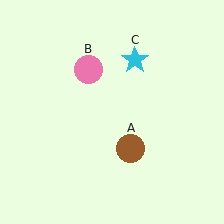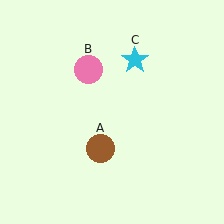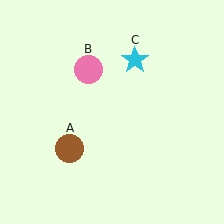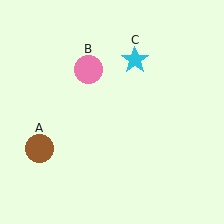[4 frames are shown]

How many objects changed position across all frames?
1 object changed position: brown circle (object A).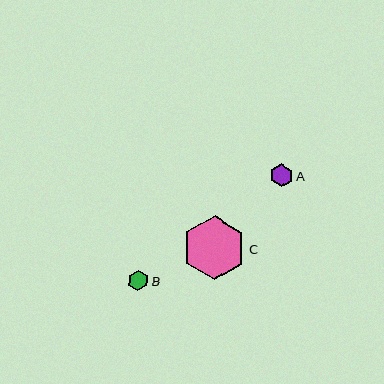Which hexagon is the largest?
Hexagon C is the largest with a size of approximately 64 pixels.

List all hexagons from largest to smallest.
From largest to smallest: C, A, B.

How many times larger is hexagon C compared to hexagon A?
Hexagon C is approximately 2.8 times the size of hexagon A.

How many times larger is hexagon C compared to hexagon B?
Hexagon C is approximately 3.1 times the size of hexagon B.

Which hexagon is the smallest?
Hexagon B is the smallest with a size of approximately 20 pixels.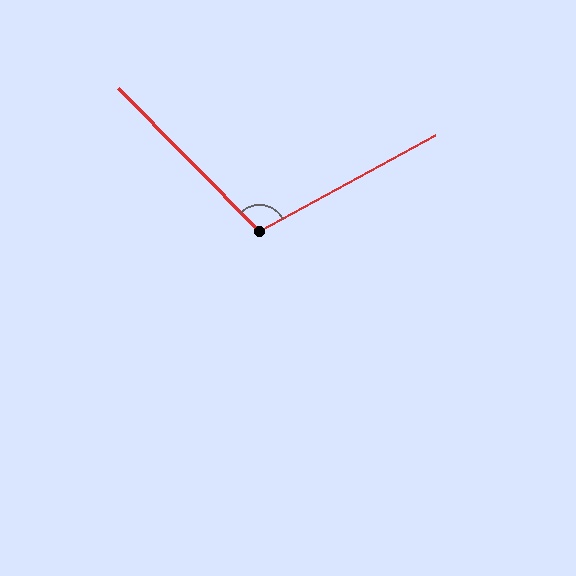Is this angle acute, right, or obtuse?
It is obtuse.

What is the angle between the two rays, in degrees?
Approximately 106 degrees.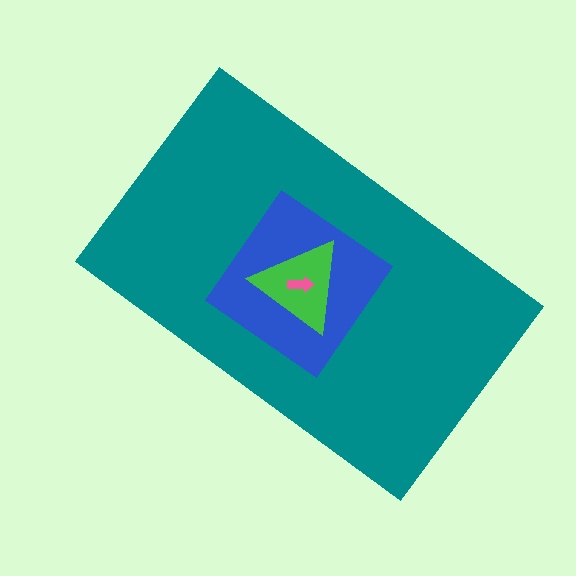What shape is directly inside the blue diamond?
The green triangle.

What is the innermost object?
The pink arrow.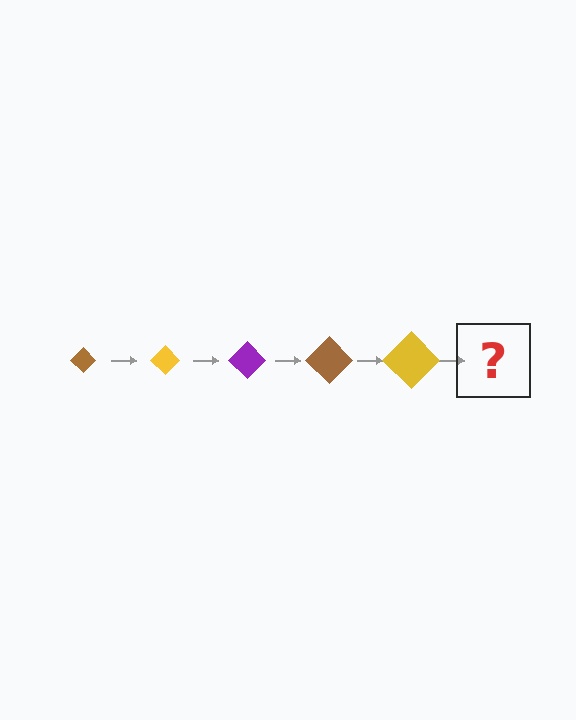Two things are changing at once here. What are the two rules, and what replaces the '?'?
The two rules are that the diamond grows larger each step and the color cycles through brown, yellow, and purple. The '?' should be a purple diamond, larger than the previous one.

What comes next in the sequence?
The next element should be a purple diamond, larger than the previous one.